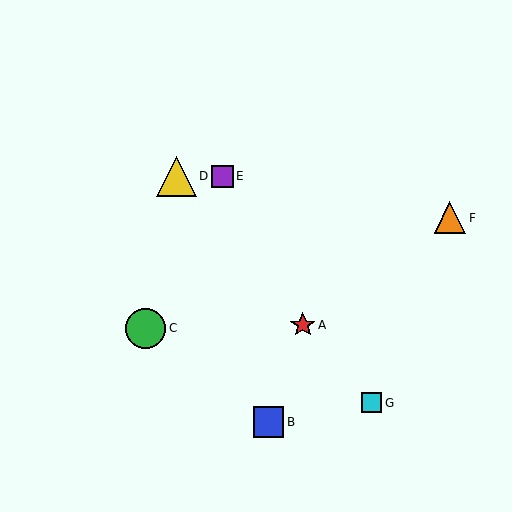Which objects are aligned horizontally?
Objects D, E are aligned horizontally.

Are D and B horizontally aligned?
No, D is at y≈176 and B is at y≈422.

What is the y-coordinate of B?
Object B is at y≈422.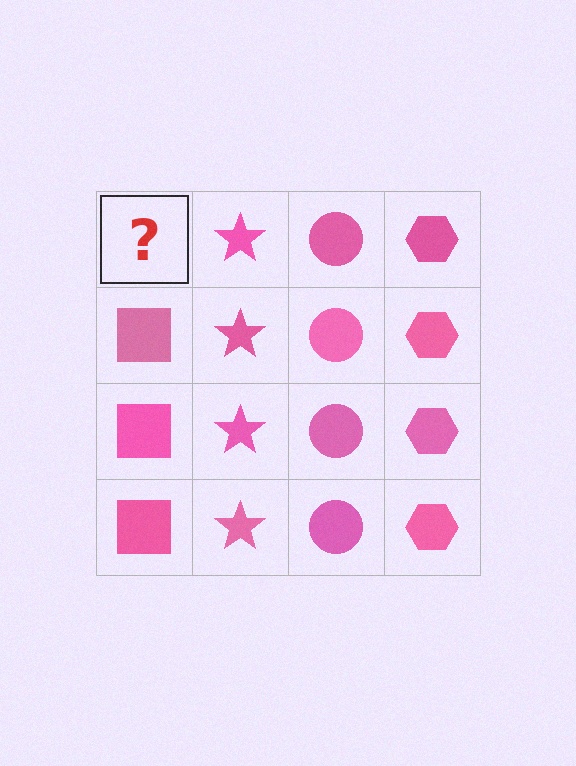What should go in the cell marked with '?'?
The missing cell should contain a pink square.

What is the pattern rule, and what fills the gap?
The rule is that each column has a consistent shape. The gap should be filled with a pink square.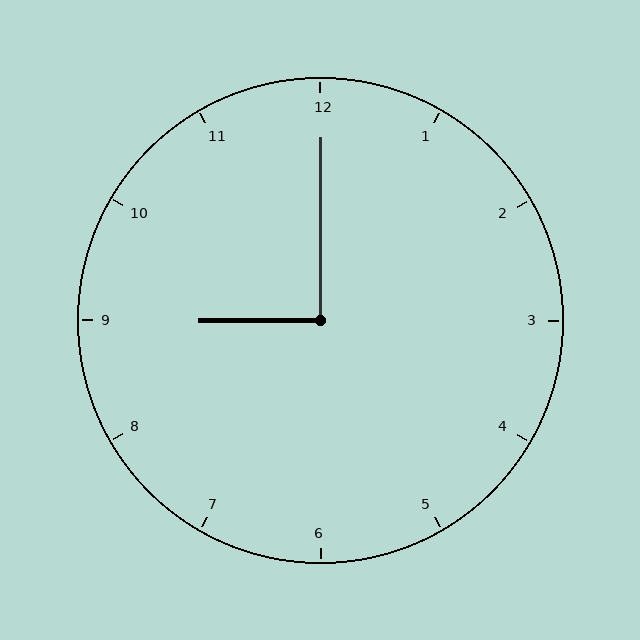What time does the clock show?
9:00.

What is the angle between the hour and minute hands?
Approximately 90 degrees.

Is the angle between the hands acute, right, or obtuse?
It is right.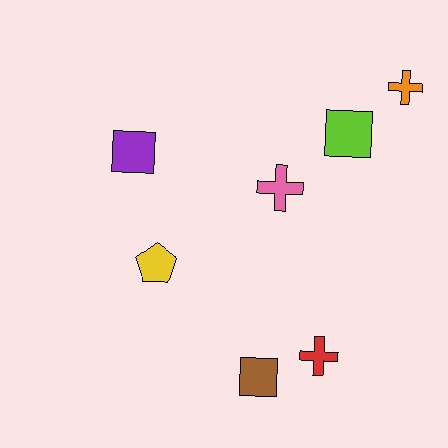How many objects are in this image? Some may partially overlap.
There are 7 objects.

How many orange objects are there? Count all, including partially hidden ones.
There is 1 orange object.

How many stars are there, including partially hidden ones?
There are no stars.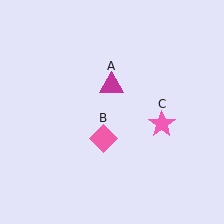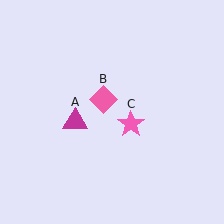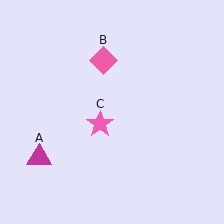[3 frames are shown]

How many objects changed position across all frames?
3 objects changed position: magenta triangle (object A), pink diamond (object B), pink star (object C).